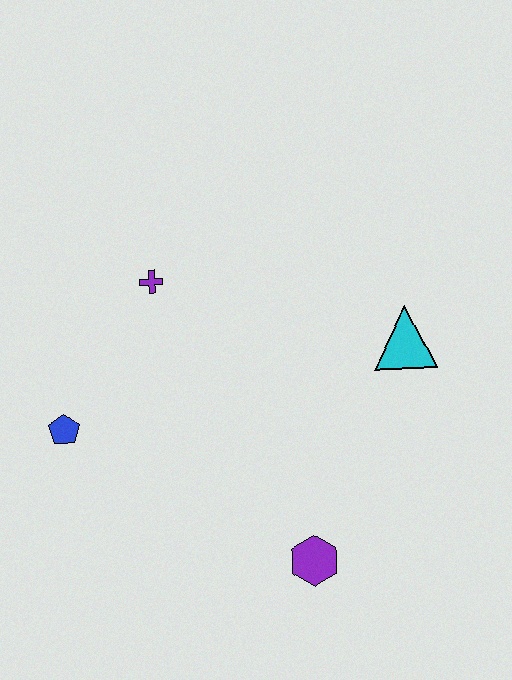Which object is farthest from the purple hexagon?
The purple cross is farthest from the purple hexagon.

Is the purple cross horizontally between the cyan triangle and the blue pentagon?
Yes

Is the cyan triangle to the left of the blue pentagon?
No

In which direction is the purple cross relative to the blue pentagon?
The purple cross is above the blue pentagon.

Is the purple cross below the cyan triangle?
No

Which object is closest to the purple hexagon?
The cyan triangle is closest to the purple hexagon.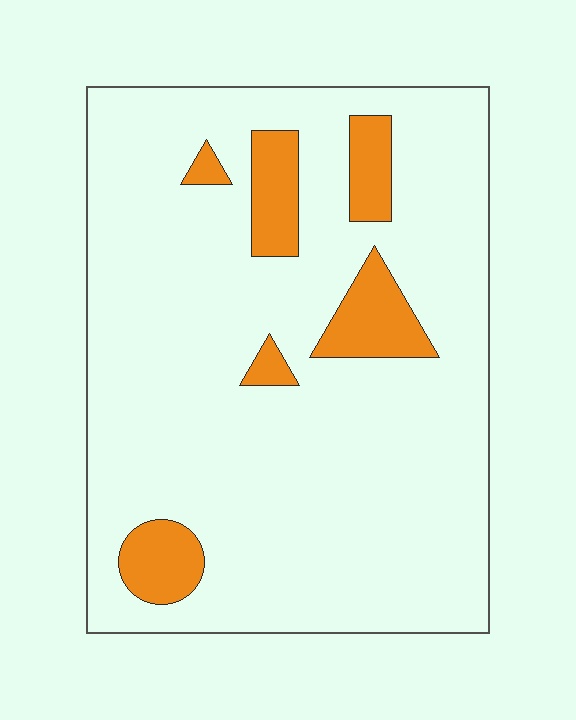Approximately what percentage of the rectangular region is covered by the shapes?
Approximately 10%.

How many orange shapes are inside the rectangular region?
6.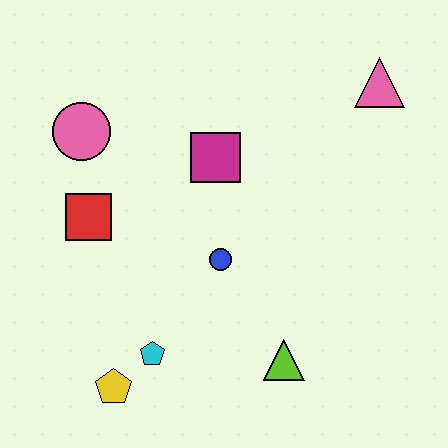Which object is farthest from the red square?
The pink triangle is farthest from the red square.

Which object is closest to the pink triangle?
The magenta square is closest to the pink triangle.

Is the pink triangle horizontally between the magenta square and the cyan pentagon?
No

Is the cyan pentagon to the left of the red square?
No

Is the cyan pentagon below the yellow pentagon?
No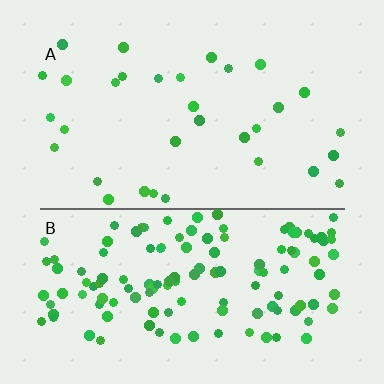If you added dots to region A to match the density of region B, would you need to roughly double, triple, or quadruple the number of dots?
Approximately quadruple.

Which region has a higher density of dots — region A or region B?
B (the bottom).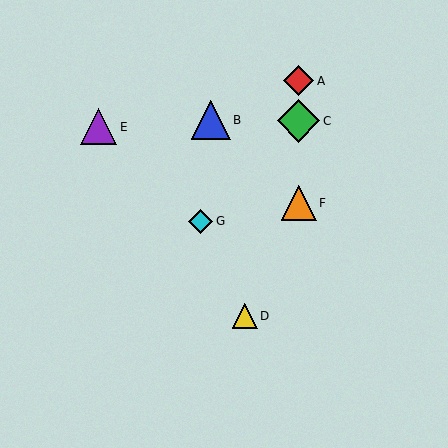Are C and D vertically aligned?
No, C is at x≈299 and D is at x≈245.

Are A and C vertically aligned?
Yes, both are at x≈299.